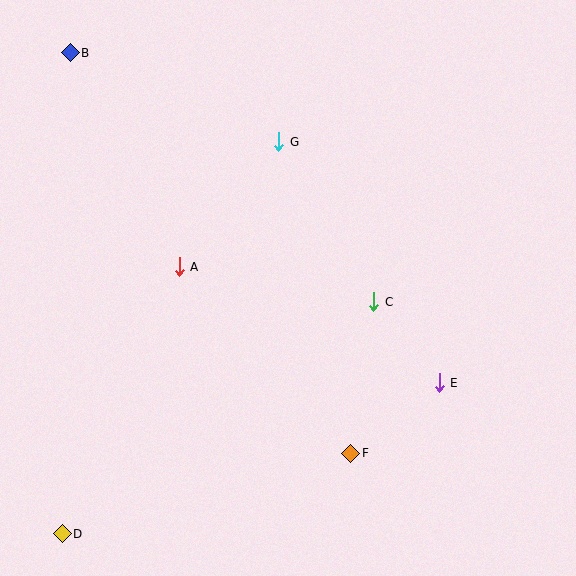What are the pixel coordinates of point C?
Point C is at (374, 302).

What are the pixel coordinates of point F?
Point F is at (351, 453).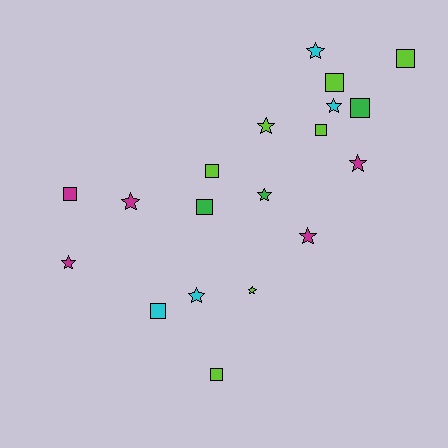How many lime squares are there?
There are 5 lime squares.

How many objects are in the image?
There are 19 objects.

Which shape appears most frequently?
Star, with 10 objects.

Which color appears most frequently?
Lime, with 7 objects.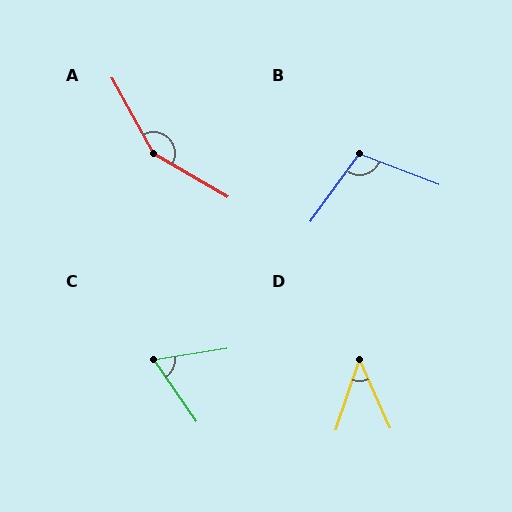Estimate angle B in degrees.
Approximately 105 degrees.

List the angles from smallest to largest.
D (43°), C (64°), B (105°), A (149°).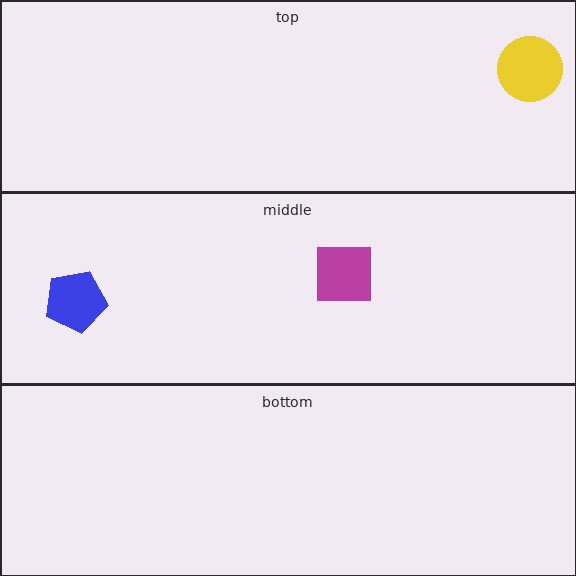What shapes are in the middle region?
The magenta square, the blue pentagon.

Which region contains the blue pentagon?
The middle region.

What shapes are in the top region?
The yellow circle.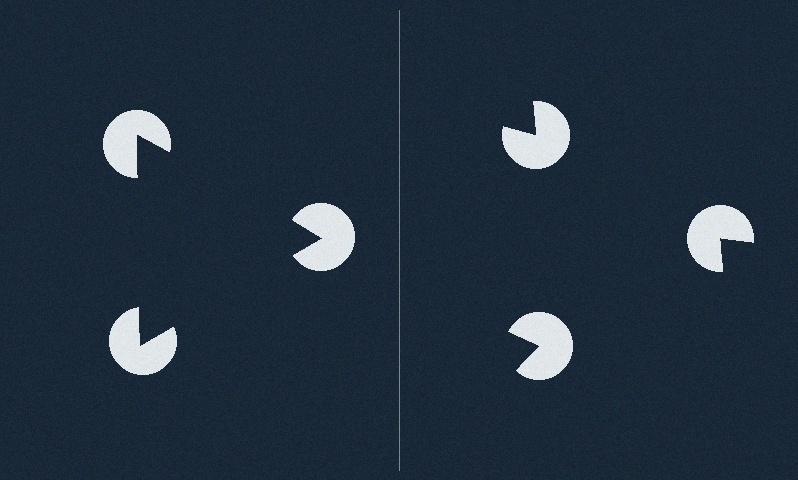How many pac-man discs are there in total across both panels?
6 — 3 on each side.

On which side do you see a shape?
An illusory triangle appears on the left side. On the right side the wedge cuts are rotated, so no coherent shape forms.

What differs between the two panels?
The pac-man discs are positioned identically on both sides; only the wedge orientations differ. On the left they align to a triangle; on the right they are misaligned.